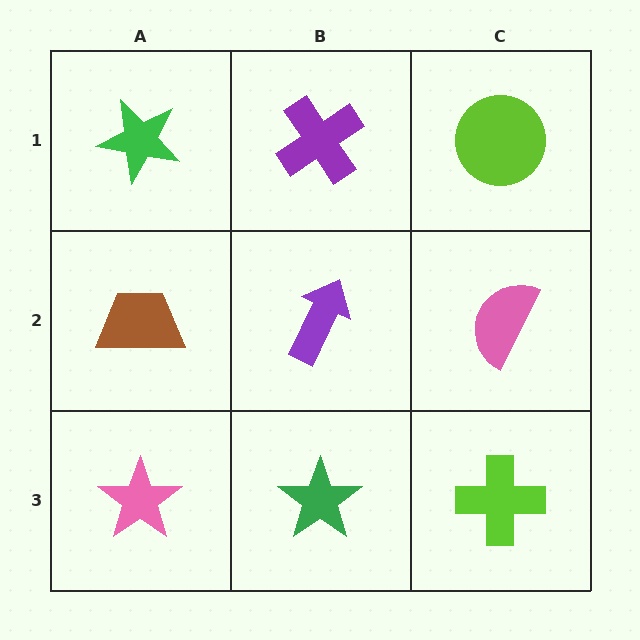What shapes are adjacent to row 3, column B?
A purple arrow (row 2, column B), a pink star (row 3, column A), a lime cross (row 3, column C).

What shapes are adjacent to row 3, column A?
A brown trapezoid (row 2, column A), a green star (row 3, column B).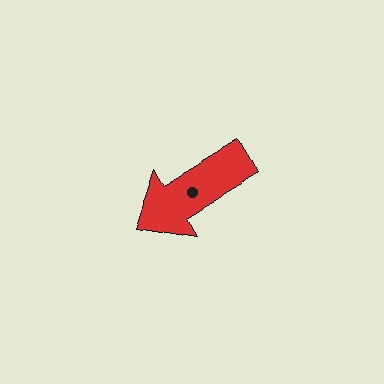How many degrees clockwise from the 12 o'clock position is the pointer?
Approximately 239 degrees.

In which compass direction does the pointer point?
Southwest.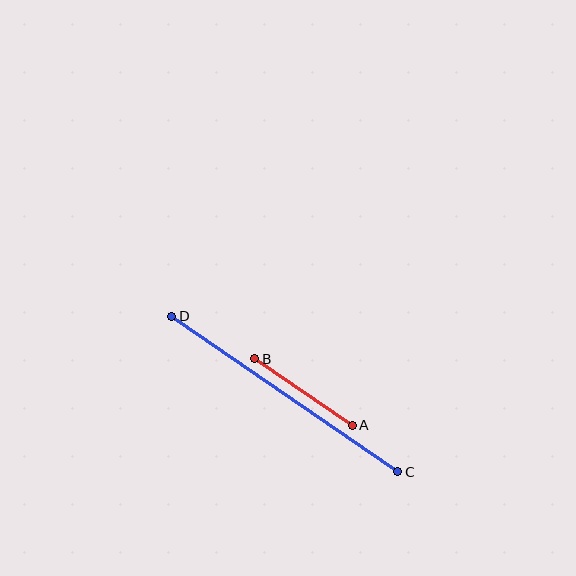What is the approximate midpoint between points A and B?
The midpoint is at approximately (304, 392) pixels.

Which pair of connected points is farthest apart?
Points C and D are farthest apart.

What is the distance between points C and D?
The distance is approximately 274 pixels.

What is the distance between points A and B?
The distance is approximately 118 pixels.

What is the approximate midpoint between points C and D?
The midpoint is at approximately (285, 394) pixels.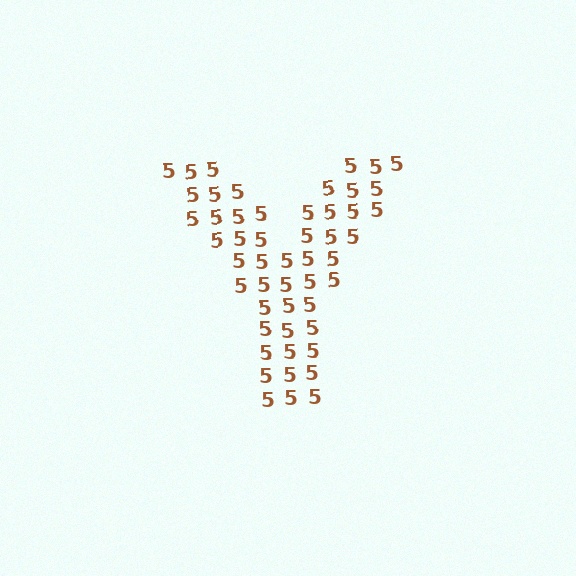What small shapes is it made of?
It is made of small digit 5's.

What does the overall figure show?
The overall figure shows the letter Y.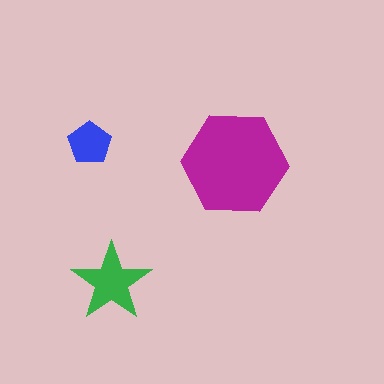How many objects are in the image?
There are 3 objects in the image.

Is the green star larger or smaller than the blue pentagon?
Larger.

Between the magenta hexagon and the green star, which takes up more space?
The magenta hexagon.